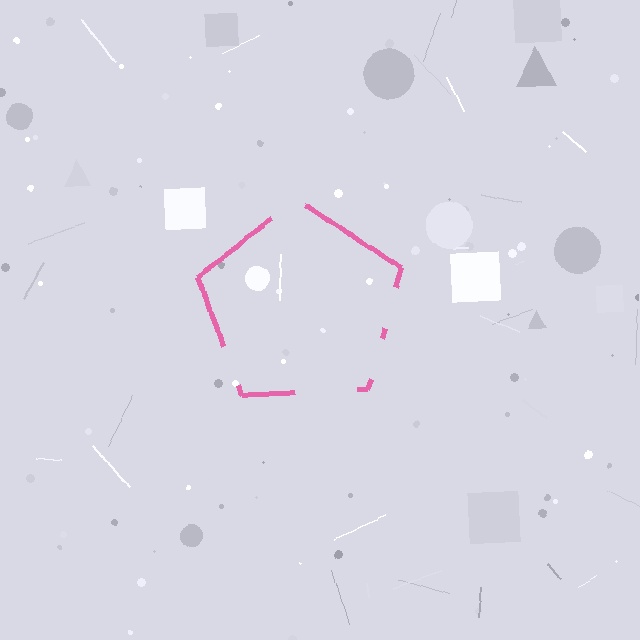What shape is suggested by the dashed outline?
The dashed outline suggests a pentagon.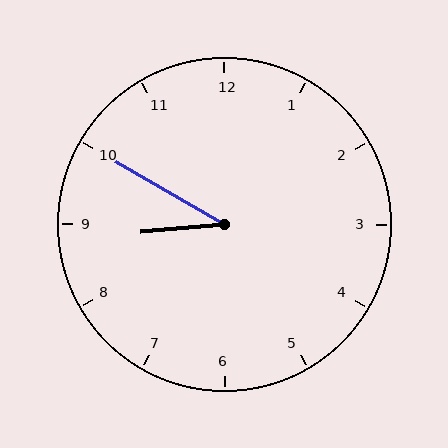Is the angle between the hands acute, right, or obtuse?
It is acute.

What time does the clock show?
8:50.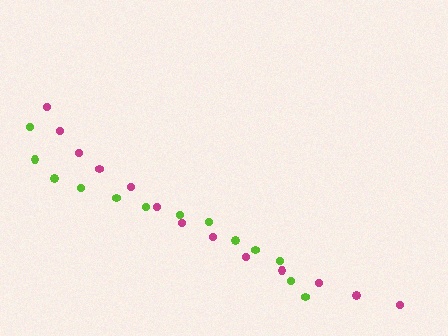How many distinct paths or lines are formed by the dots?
There are 2 distinct paths.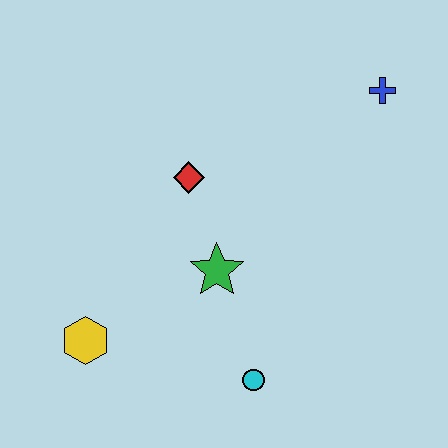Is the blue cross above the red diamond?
Yes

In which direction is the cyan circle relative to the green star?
The cyan circle is below the green star.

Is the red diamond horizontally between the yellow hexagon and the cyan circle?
Yes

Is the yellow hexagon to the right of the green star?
No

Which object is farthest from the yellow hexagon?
The blue cross is farthest from the yellow hexagon.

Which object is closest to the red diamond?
The green star is closest to the red diamond.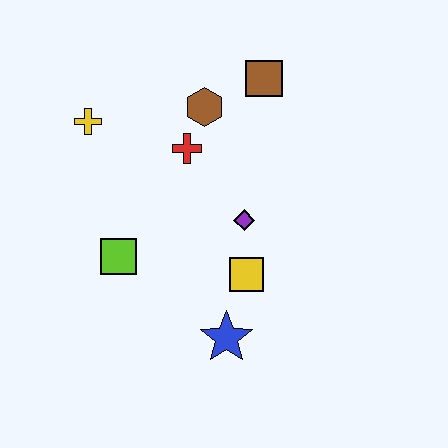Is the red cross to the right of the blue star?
No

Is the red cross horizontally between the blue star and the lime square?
Yes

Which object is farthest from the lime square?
The brown square is farthest from the lime square.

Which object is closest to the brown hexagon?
The red cross is closest to the brown hexagon.